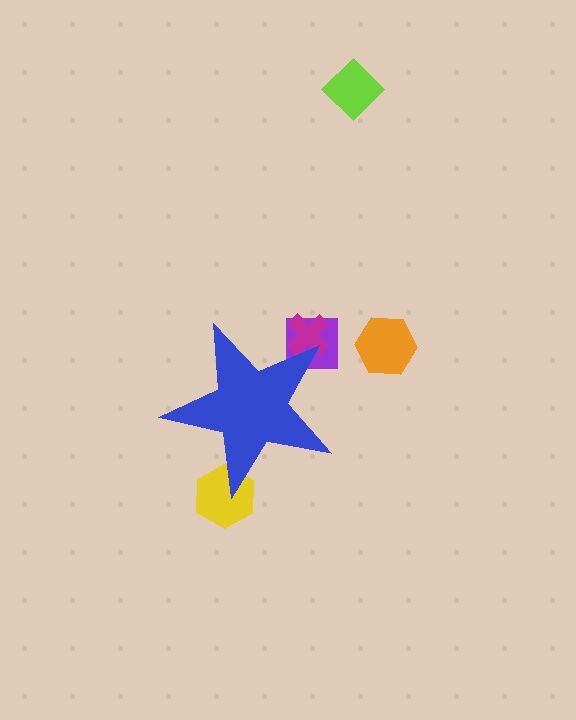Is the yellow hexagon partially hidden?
Yes, the yellow hexagon is partially hidden behind the blue star.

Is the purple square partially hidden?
Yes, the purple square is partially hidden behind the blue star.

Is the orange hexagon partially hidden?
No, the orange hexagon is fully visible.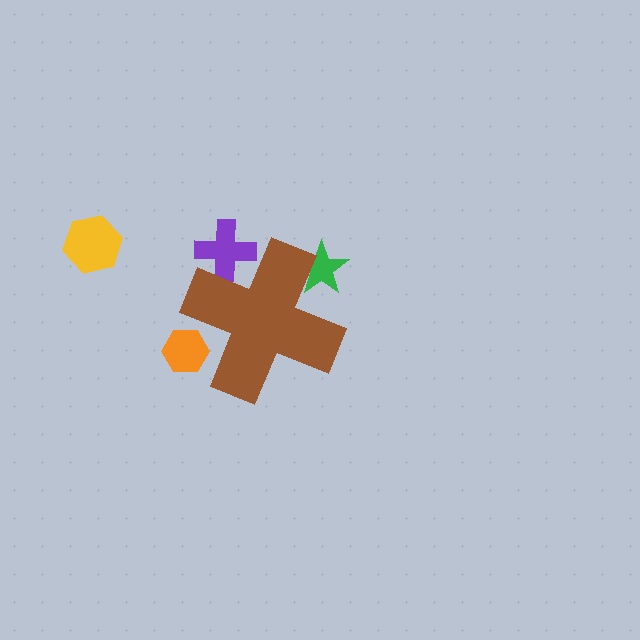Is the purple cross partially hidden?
Yes, the purple cross is partially hidden behind the brown cross.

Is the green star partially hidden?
Yes, the green star is partially hidden behind the brown cross.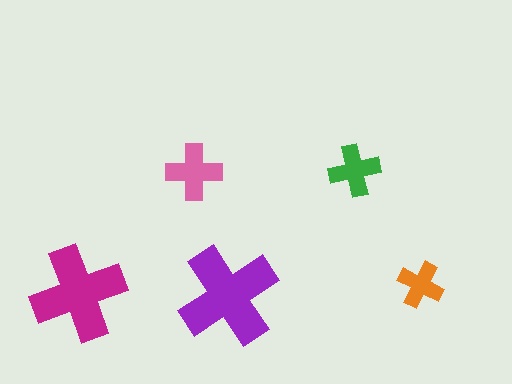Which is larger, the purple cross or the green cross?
The purple one.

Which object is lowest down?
The purple cross is bottommost.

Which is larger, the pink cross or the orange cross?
The pink one.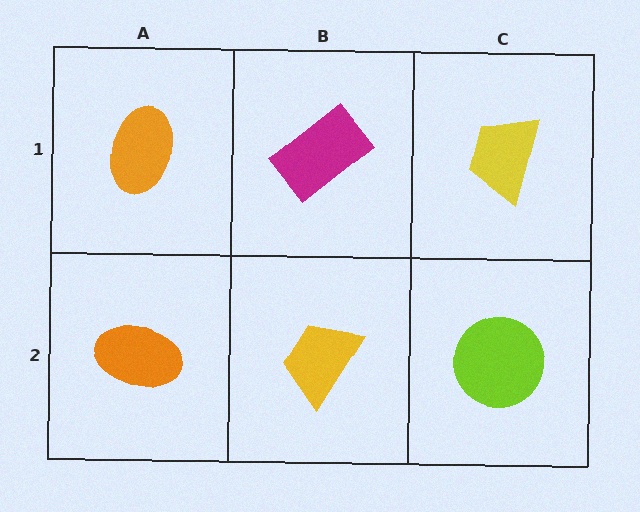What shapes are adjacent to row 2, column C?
A yellow trapezoid (row 1, column C), a yellow trapezoid (row 2, column B).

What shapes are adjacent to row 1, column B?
A yellow trapezoid (row 2, column B), an orange ellipse (row 1, column A), a yellow trapezoid (row 1, column C).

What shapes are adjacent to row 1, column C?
A lime circle (row 2, column C), a magenta rectangle (row 1, column B).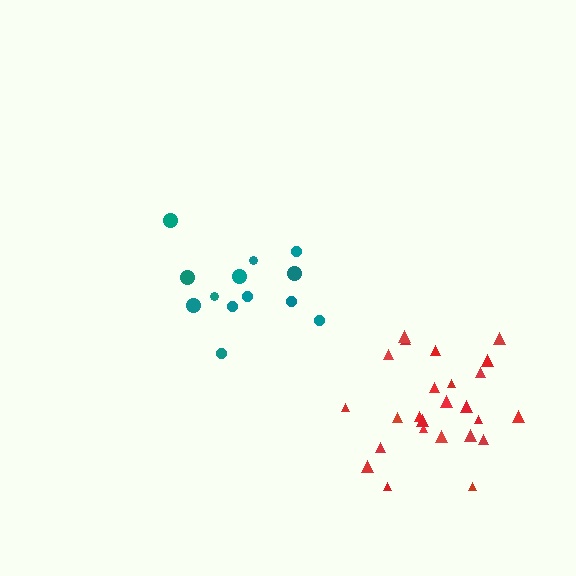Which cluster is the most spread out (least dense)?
Teal.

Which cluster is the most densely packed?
Red.